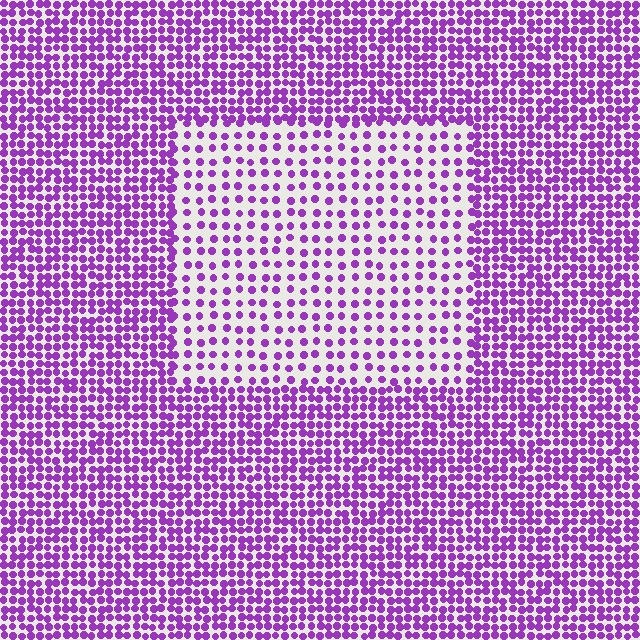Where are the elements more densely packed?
The elements are more densely packed outside the rectangle boundary.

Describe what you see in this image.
The image contains small purple elements arranged at two different densities. A rectangle-shaped region is visible where the elements are less densely packed than the surrounding area.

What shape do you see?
I see a rectangle.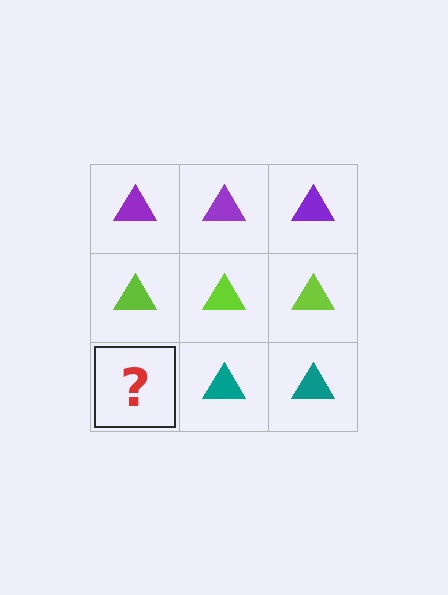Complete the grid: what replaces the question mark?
The question mark should be replaced with a teal triangle.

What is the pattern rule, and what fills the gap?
The rule is that each row has a consistent color. The gap should be filled with a teal triangle.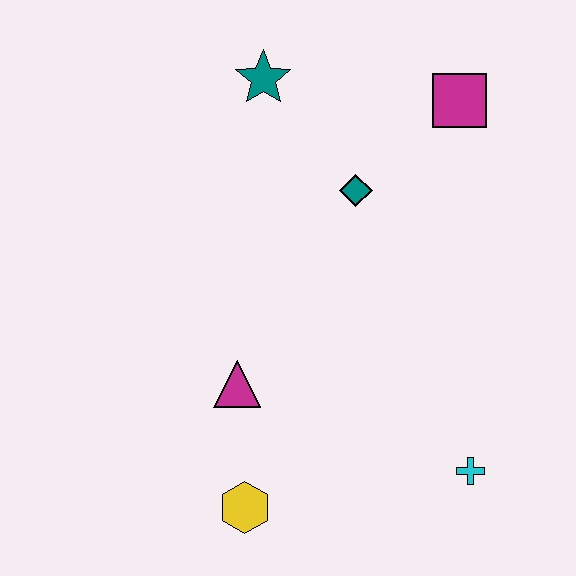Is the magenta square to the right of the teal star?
Yes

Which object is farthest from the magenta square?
The yellow hexagon is farthest from the magenta square.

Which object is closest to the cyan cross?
The yellow hexagon is closest to the cyan cross.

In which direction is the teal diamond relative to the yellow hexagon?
The teal diamond is above the yellow hexagon.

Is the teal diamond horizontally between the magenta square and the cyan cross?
No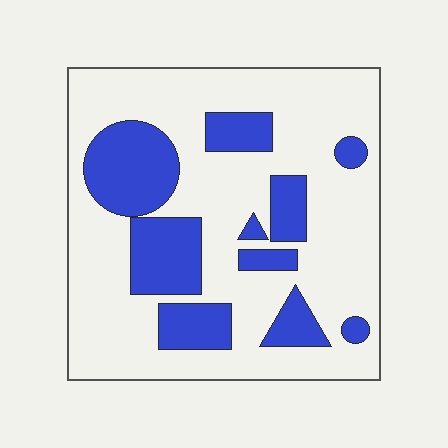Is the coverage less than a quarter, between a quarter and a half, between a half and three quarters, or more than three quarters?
Between a quarter and a half.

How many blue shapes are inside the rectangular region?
10.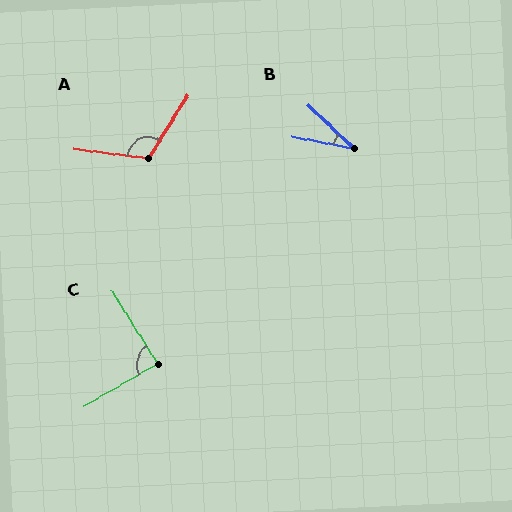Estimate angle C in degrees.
Approximately 88 degrees.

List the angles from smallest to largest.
B (32°), C (88°), A (115°).